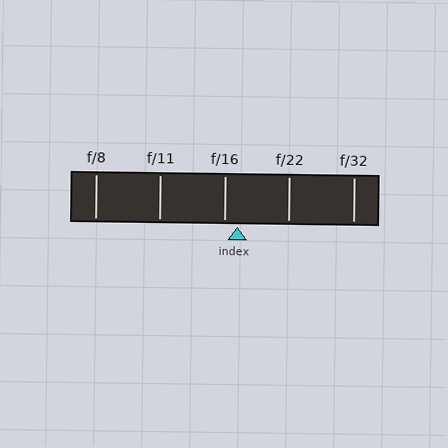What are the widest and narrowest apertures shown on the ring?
The widest aperture shown is f/8 and the narrowest is f/32.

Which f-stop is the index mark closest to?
The index mark is closest to f/16.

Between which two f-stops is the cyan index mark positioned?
The index mark is between f/16 and f/22.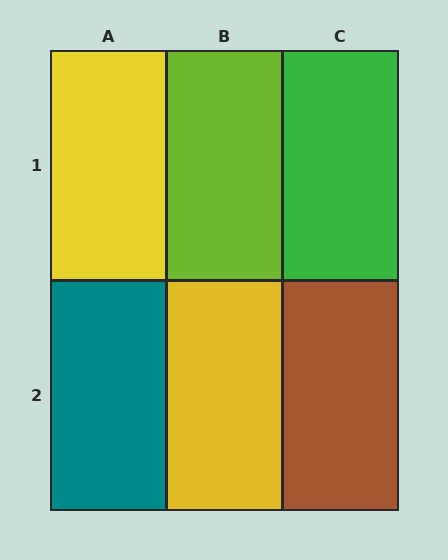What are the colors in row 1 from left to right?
Yellow, lime, green.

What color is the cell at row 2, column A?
Teal.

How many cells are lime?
1 cell is lime.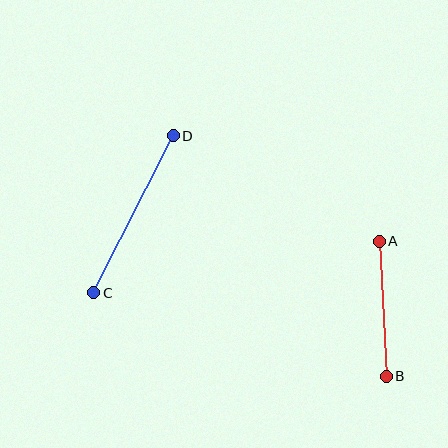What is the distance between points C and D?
The distance is approximately 176 pixels.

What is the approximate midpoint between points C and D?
The midpoint is at approximately (133, 214) pixels.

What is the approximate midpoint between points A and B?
The midpoint is at approximately (383, 309) pixels.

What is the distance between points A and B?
The distance is approximately 135 pixels.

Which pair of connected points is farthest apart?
Points C and D are farthest apart.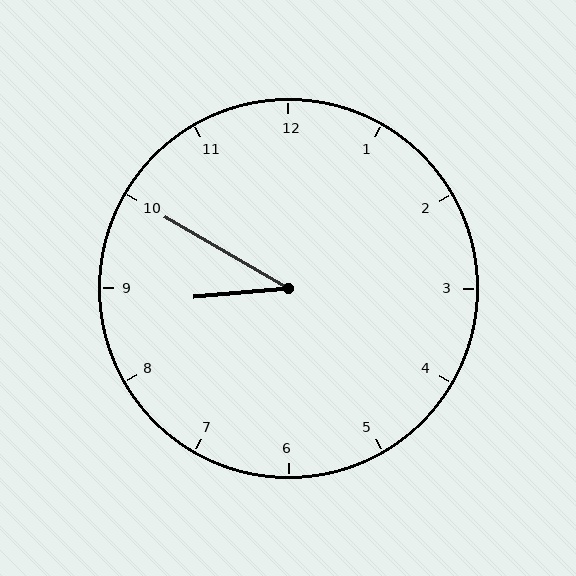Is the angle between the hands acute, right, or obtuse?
It is acute.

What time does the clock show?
8:50.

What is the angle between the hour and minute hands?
Approximately 35 degrees.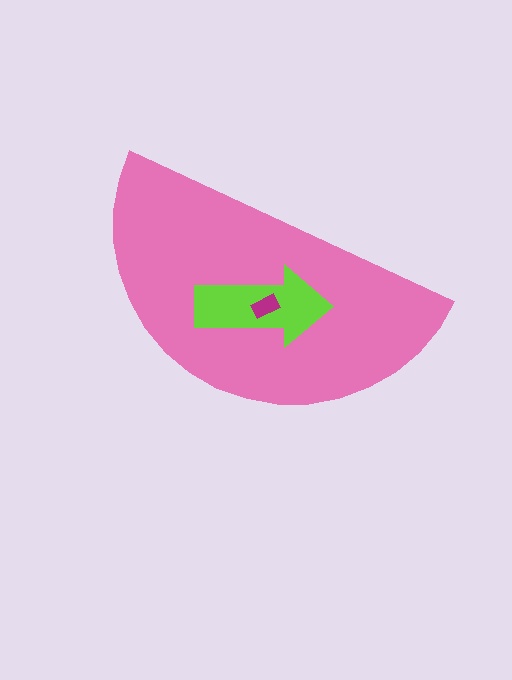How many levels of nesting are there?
3.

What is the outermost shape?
The pink semicircle.